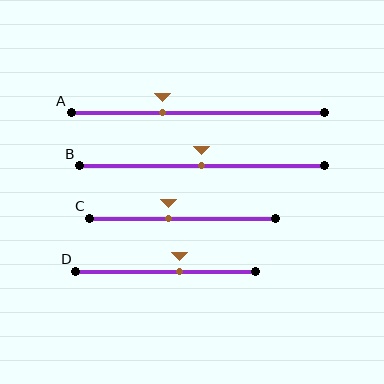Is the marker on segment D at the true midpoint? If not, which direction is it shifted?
No, the marker on segment D is shifted to the right by about 8% of the segment length.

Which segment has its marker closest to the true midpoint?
Segment B has its marker closest to the true midpoint.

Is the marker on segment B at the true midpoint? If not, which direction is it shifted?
Yes, the marker on segment B is at the true midpoint.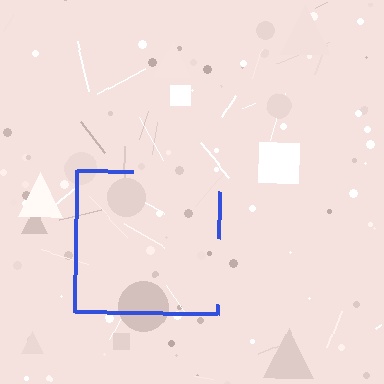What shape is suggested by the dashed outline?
The dashed outline suggests a square.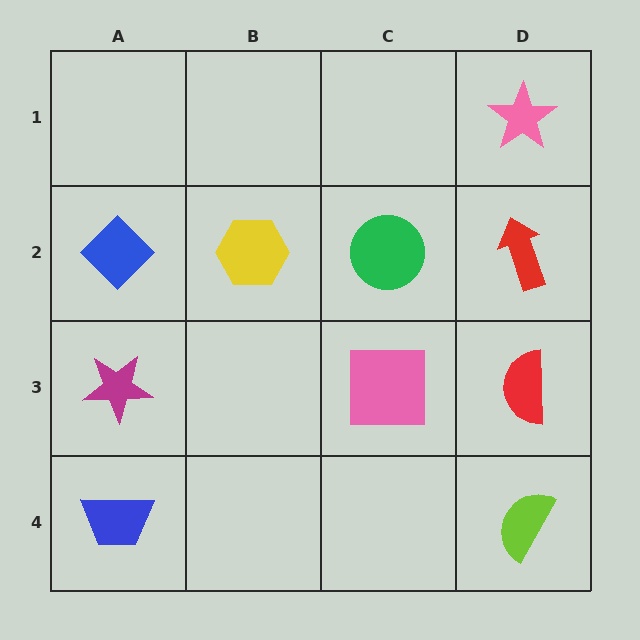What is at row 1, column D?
A pink star.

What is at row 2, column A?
A blue diamond.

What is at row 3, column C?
A pink square.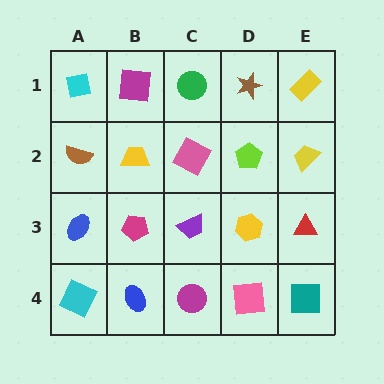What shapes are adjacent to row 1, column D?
A lime pentagon (row 2, column D), a green circle (row 1, column C), a yellow rectangle (row 1, column E).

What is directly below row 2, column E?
A red triangle.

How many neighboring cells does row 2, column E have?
3.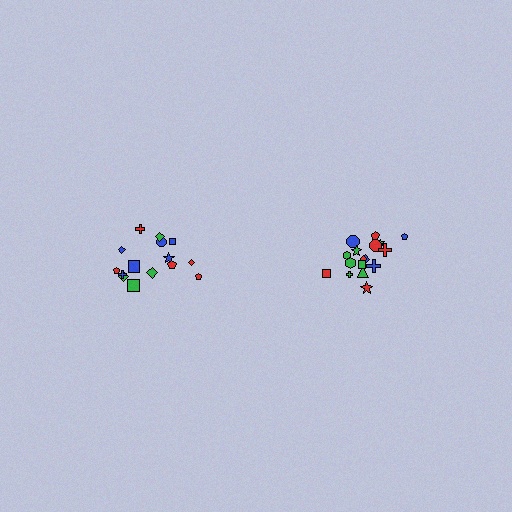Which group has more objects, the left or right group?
The right group.